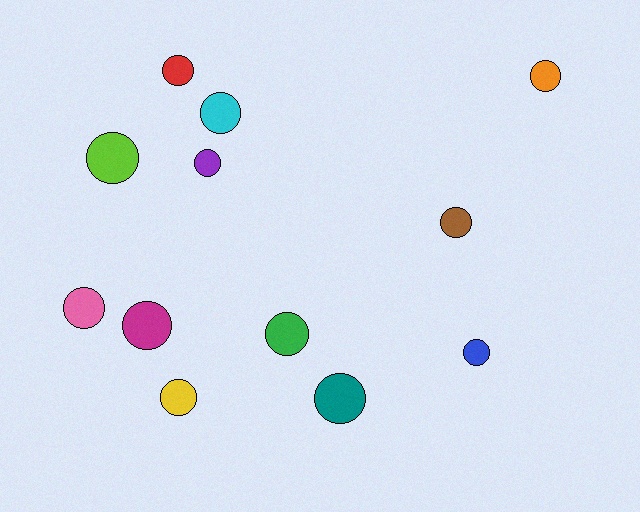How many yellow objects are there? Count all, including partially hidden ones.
There is 1 yellow object.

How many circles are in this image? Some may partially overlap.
There are 12 circles.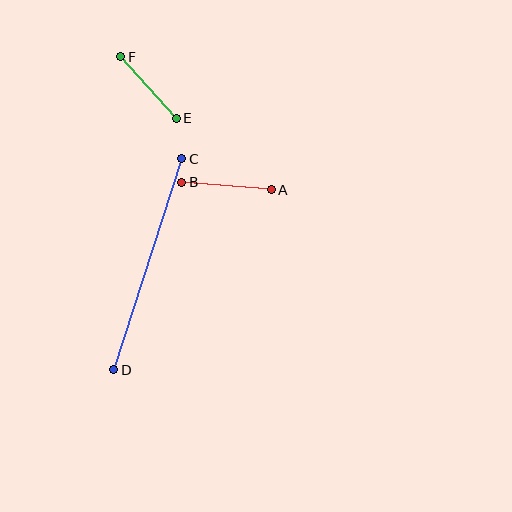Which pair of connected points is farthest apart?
Points C and D are farthest apart.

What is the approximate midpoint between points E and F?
The midpoint is at approximately (148, 88) pixels.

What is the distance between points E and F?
The distance is approximately 83 pixels.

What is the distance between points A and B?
The distance is approximately 90 pixels.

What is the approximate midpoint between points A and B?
The midpoint is at approximately (226, 186) pixels.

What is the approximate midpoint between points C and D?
The midpoint is at approximately (148, 264) pixels.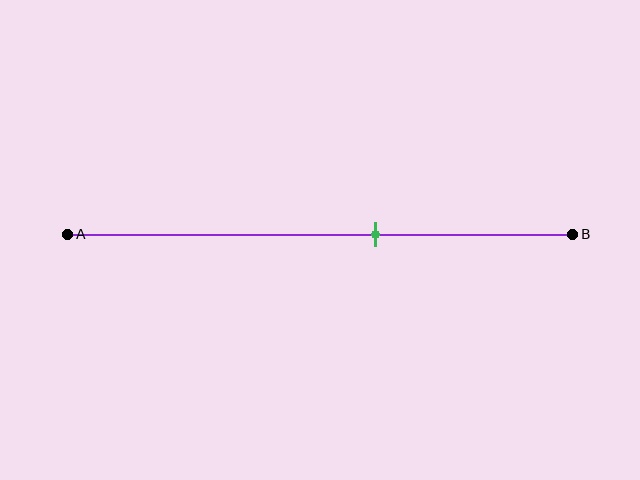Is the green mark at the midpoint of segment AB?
No, the mark is at about 60% from A, not at the 50% midpoint.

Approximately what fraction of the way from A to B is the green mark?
The green mark is approximately 60% of the way from A to B.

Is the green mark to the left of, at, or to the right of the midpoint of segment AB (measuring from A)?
The green mark is to the right of the midpoint of segment AB.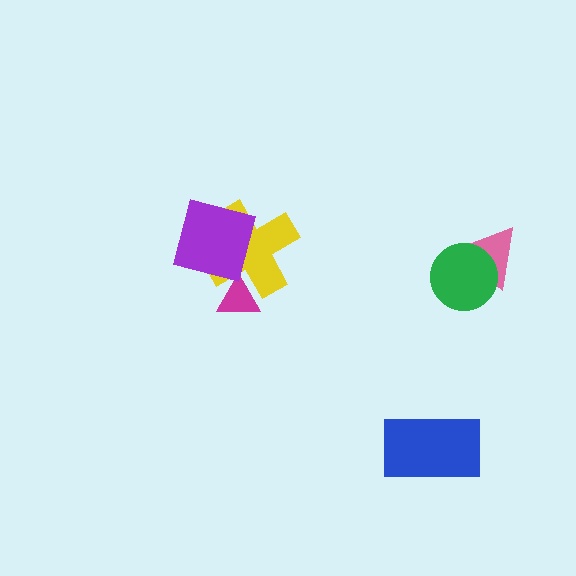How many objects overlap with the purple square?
1 object overlaps with the purple square.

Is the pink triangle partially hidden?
Yes, it is partially covered by another shape.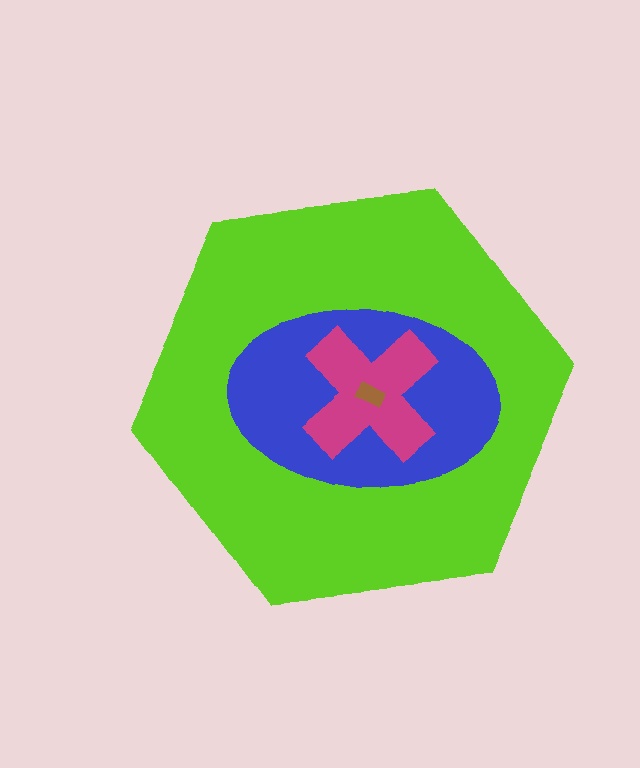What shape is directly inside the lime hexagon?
The blue ellipse.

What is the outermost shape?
The lime hexagon.